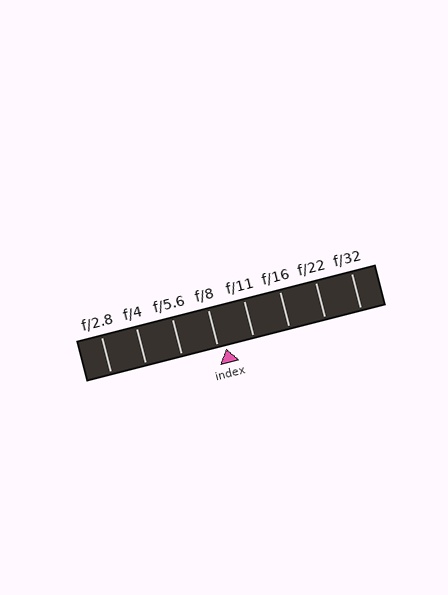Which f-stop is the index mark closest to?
The index mark is closest to f/8.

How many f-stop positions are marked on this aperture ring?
There are 8 f-stop positions marked.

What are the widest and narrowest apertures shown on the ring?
The widest aperture shown is f/2.8 and the narrowest is f/32.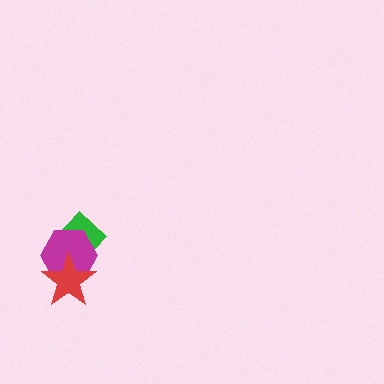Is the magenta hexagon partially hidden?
Yes, it is partially covered by another shape.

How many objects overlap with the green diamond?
2 objects overlap with the green diamond.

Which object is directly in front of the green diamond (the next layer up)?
The magenta hexagon is directly in front of the green diamond.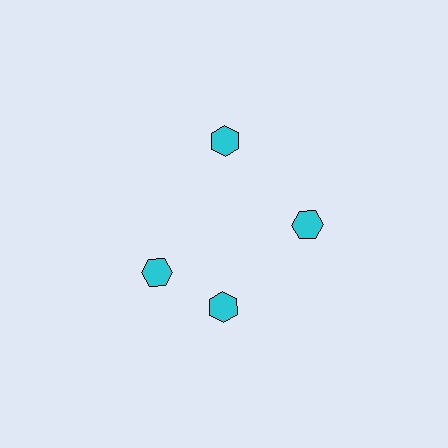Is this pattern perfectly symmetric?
No. The 4 cyan hexagons are arranged in a ring, but one element near the 9 o'clock position is rotated out of alignment along the ring, breaking the 4-fold rotational symmetry.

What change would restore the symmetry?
The symmetry would be restored by rotating it back into even spacing with its neighbors so that all 4 hexagons sit at equal angles and equal distance from the center.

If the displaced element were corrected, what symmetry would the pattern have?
It would have 4-fold rotational symmetry — the pattern would map onto itself every 90 degrees.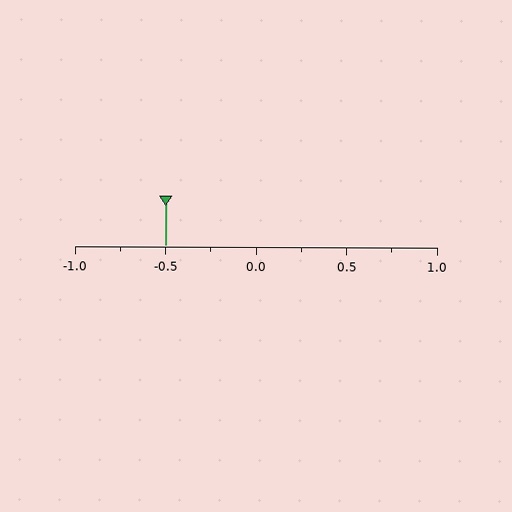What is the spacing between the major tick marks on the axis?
The major ticks are spaced 0.5 apart.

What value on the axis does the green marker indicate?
The marker indicates approximately -0.5.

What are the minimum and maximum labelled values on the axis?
The axis runs from -1.0 to 1.0.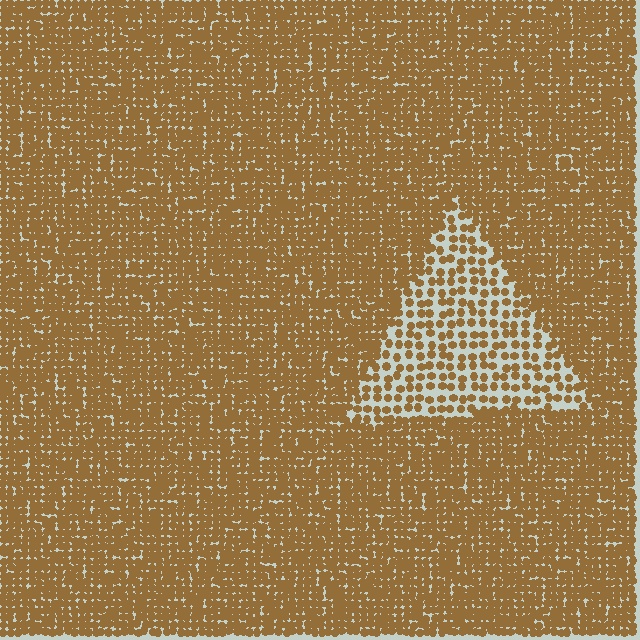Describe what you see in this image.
The image contains small brown elements arranged at two different densities. A triangle-shaped region is visible where the elements are less densely packed than the surrounding area.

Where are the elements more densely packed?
The elements are more densely packed outside the triangle boundary.